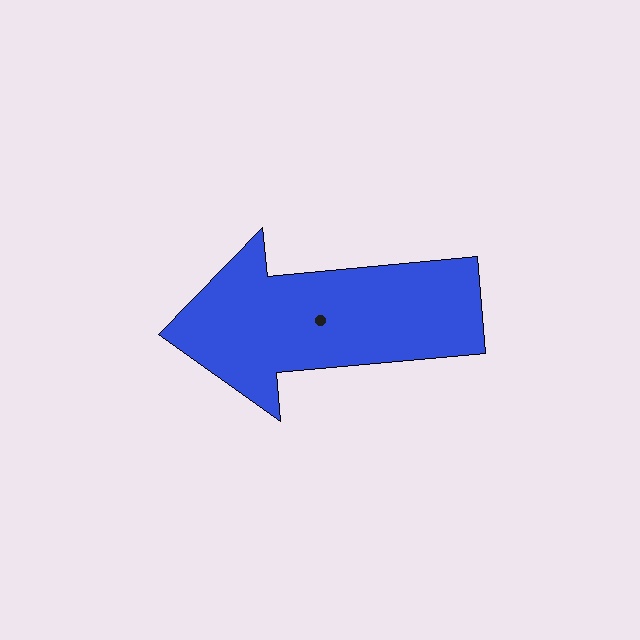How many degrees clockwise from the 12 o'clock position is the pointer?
Approximately 265 degrees.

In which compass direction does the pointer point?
West.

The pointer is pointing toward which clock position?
Roughly 9 o'clock.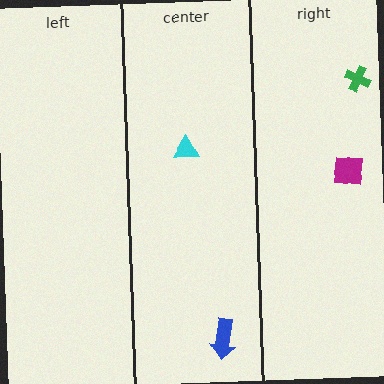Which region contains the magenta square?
The right region.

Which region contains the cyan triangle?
The center region.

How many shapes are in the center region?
2.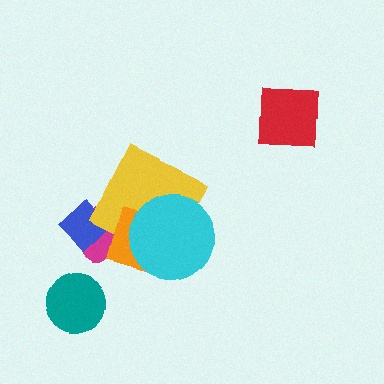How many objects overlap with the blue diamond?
1 object overlaps with the blue diamond.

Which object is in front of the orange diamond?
The cyan circle is in front of the orange diamond.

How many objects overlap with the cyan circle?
2 objects overlap with the cyan circle.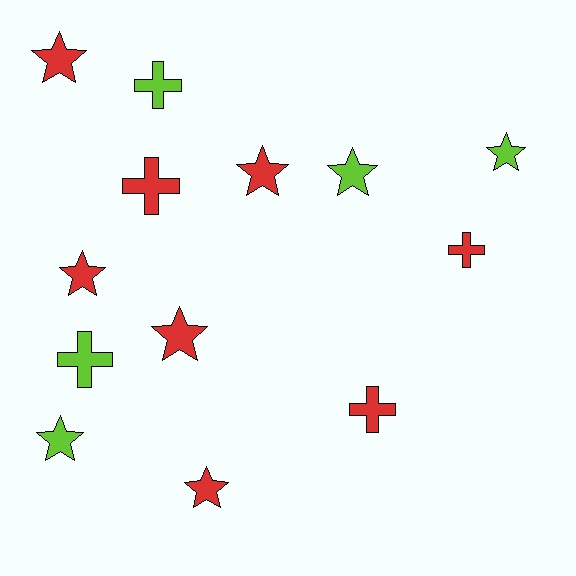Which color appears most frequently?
Red, with 8 objects.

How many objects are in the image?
There are 13 objects.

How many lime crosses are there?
There are 2 lime crosses.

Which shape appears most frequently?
Star, with 8 objects.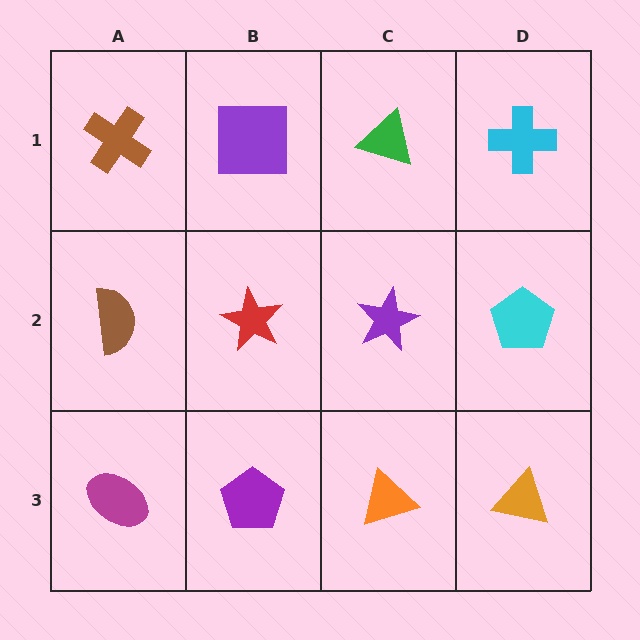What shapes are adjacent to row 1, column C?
A purple star (row 2, column C), a purple square (row 1, column B), a cyan cross (row 1, column D).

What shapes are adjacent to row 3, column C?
A purple star (row 2, column C), a purple pentagon (row 3, column B), an orange triangle (row 3, column D).